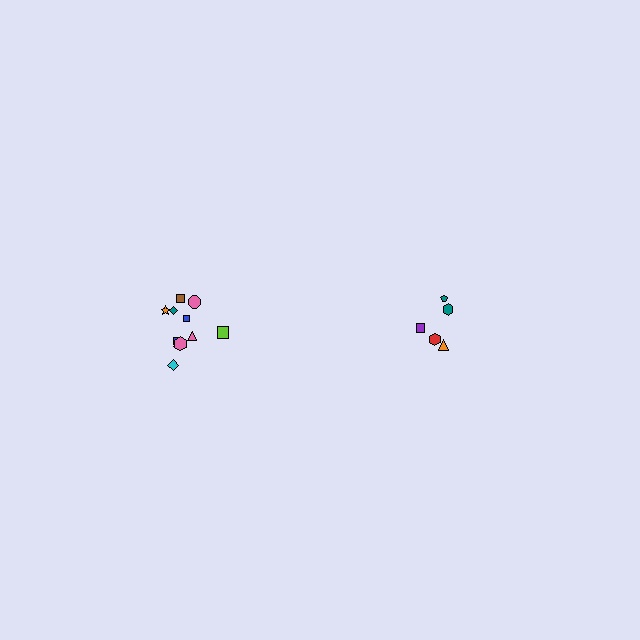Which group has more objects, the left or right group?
The left group.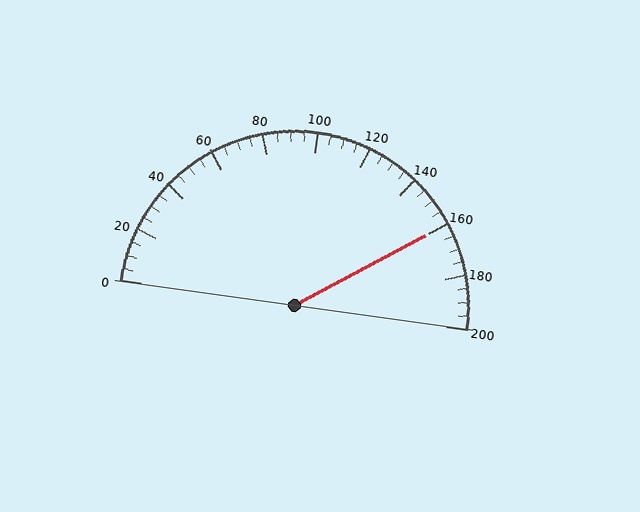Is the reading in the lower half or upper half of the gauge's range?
The reading is in the upper half of the range (0 to 200).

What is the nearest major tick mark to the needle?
The nearest major tick mark is 160.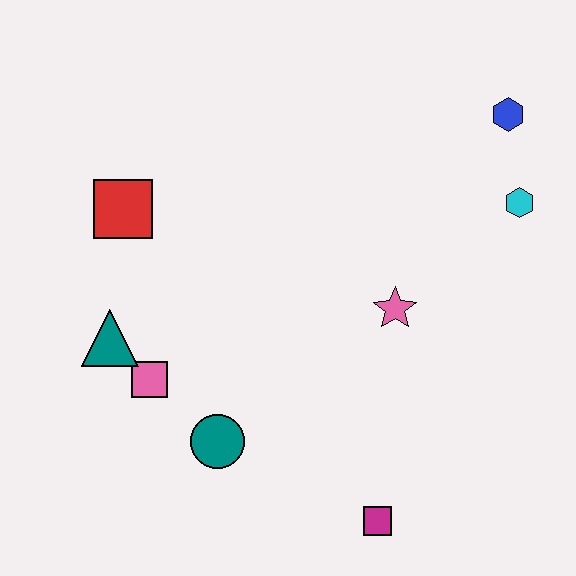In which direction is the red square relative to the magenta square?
The red square is above the magenta square.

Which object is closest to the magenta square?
The teal circle is closest to the magenta square.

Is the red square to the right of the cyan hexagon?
No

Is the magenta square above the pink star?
No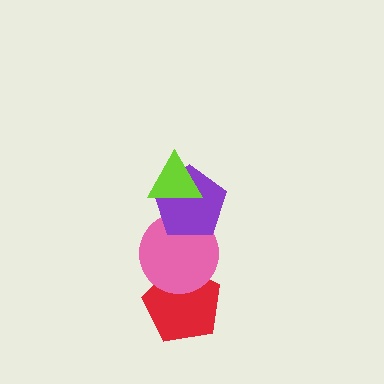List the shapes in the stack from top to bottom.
From top to bottom: the lime triangle, the purple pentagon, the pink circle, the red pentagon.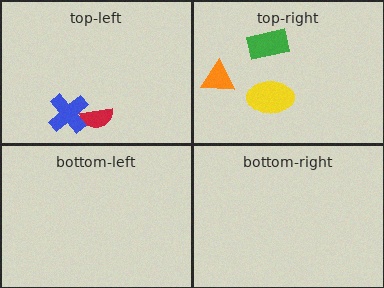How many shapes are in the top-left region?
2.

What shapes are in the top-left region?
The red semicircle, the blue cross.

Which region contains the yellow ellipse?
The top-right region.